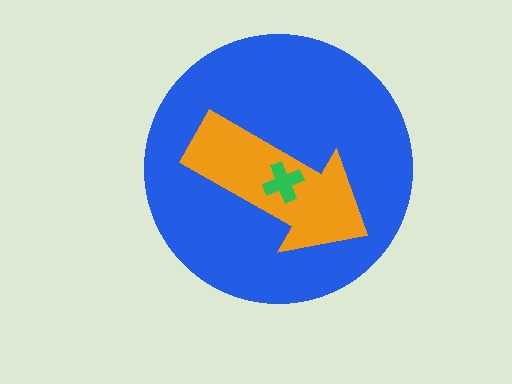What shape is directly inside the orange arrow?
The green cross.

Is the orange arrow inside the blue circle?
Yes.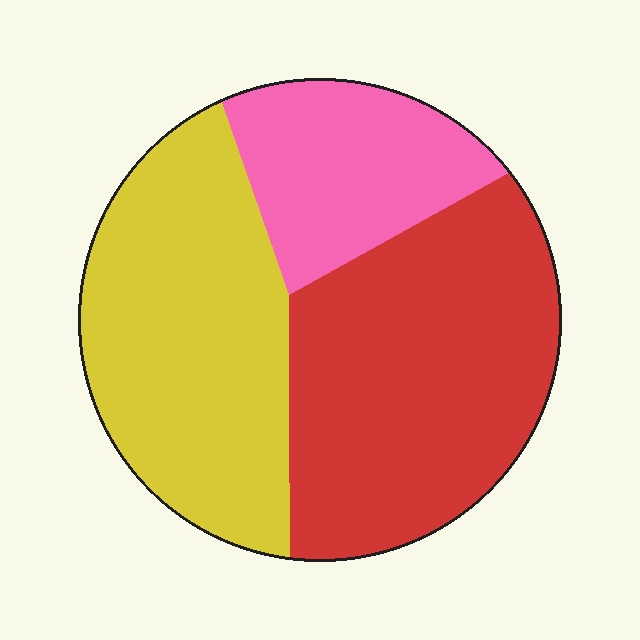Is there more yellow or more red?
Red.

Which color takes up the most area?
Red, at roughly 40%.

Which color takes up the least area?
Pink, at roughly 20%.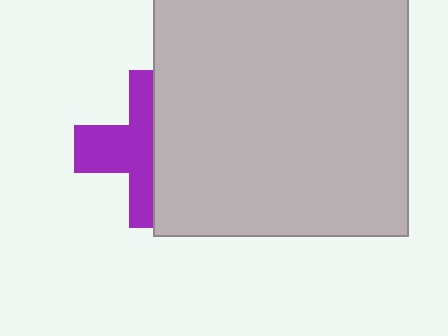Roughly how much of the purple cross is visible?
About half of it is visible (roughly 50%).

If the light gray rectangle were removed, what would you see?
You would see the complete purple cross.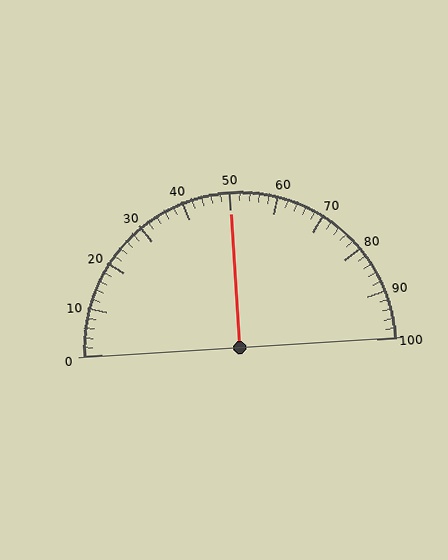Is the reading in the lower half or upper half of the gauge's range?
The reading is in the upper half of the range (0 to 100).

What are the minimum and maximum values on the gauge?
The gauge ranges from 0 to 100.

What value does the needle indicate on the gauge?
The needle indicates approximately 50.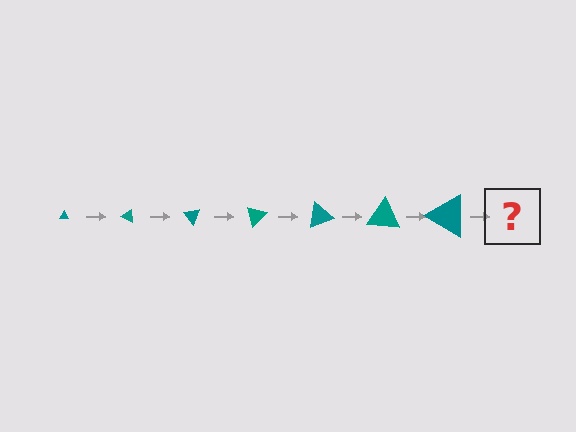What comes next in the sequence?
The next element should be a triangle, larger than the previous one and rotated 175 degrees from the start.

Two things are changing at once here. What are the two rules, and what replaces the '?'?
The two rules are that the triangle grows larger each step and it rotates 25 degrees each step. The '?' should be a triangle, larger than the previous one and rotated 175 degrees from the start.